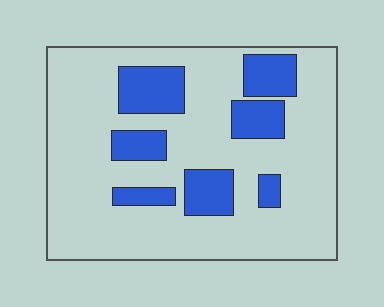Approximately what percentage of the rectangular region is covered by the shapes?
Approximately 20%.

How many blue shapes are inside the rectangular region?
7.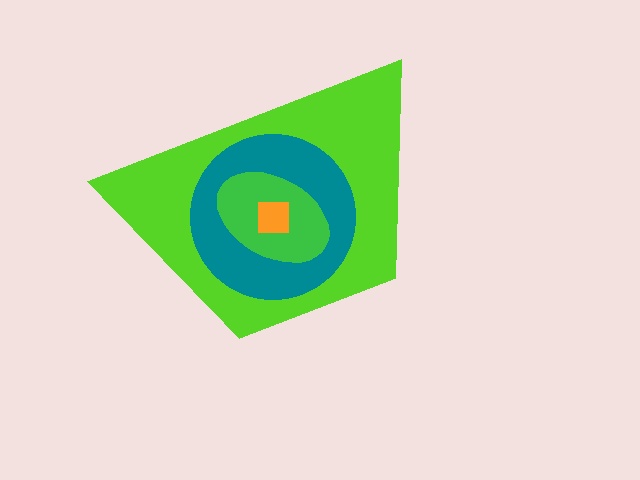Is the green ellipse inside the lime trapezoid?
Yes.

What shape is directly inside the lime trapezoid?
The teal circle.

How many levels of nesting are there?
4.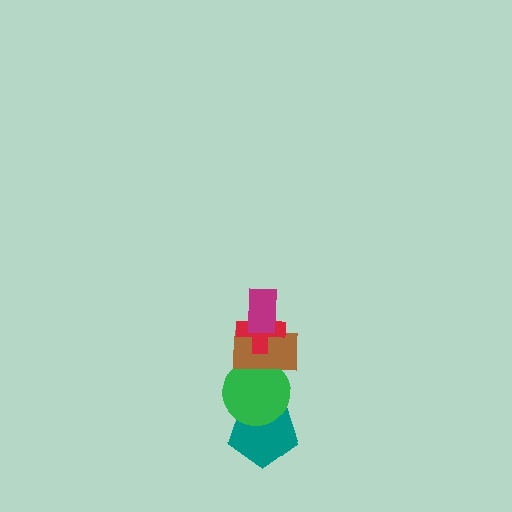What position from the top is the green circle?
The green circle is 4th from the top.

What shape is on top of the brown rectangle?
The red cross is on top of the brown rectangle.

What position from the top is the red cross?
The red cross is 2nd from the top.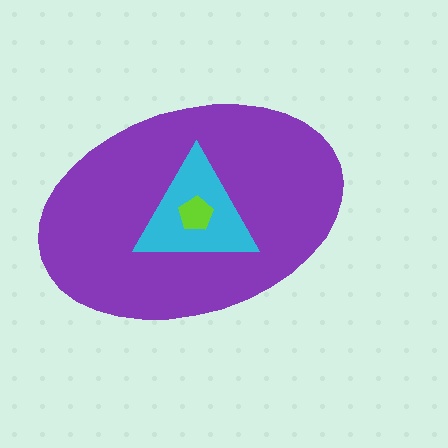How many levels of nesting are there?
3.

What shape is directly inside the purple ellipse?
The cyan triangle.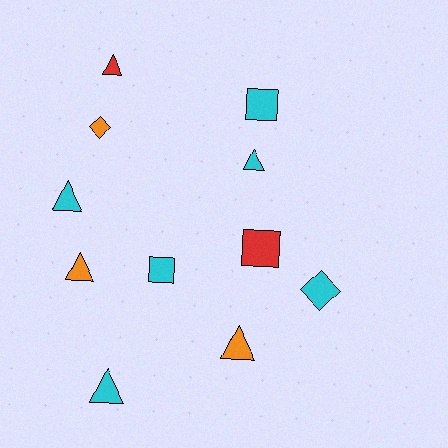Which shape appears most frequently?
Triangle, with 6 objects.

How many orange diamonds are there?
There is 1 orange diamond.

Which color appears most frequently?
Cyan, with 6 objects.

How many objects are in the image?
There are 11 objects.